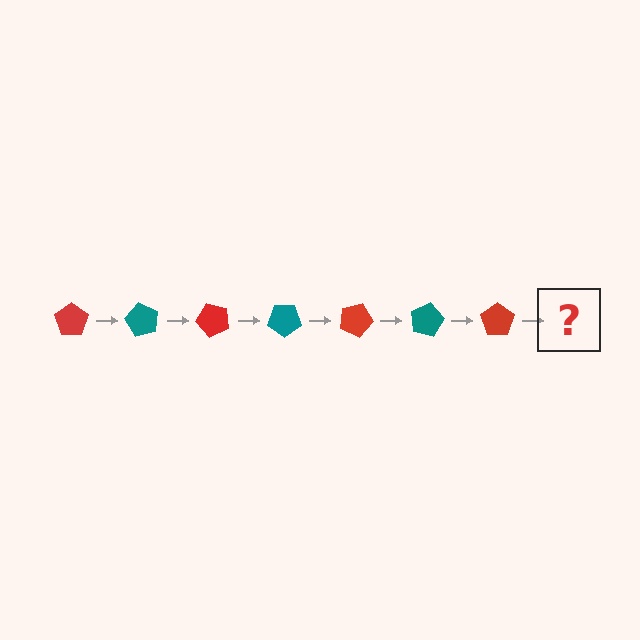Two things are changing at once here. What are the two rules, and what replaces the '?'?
The two rules are that it rotates 60 degrees each step and the color cycles through red and teal. The '?' should be a teal pentagon, rotated 420 degrees from the start.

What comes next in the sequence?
The next element should be a teal pentagon, rotated 420 degrees from the start.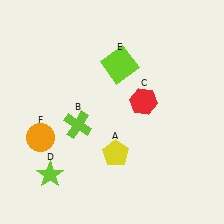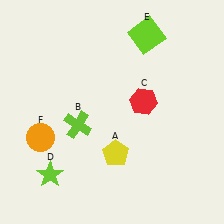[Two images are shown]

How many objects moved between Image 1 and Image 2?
1 object moved between the two images.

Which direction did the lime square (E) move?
The lime square (E) moved up.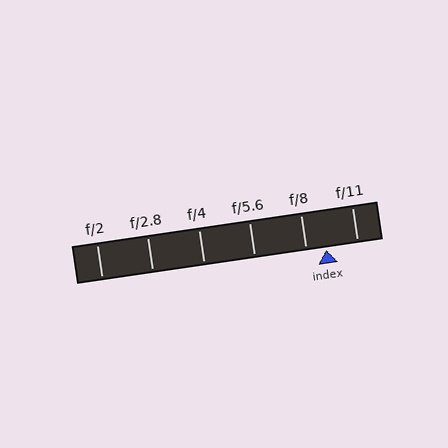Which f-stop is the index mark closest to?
The index mark is closest to f/8.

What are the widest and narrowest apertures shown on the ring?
The widest aperture shown is f/2 and the narrowest is f/11.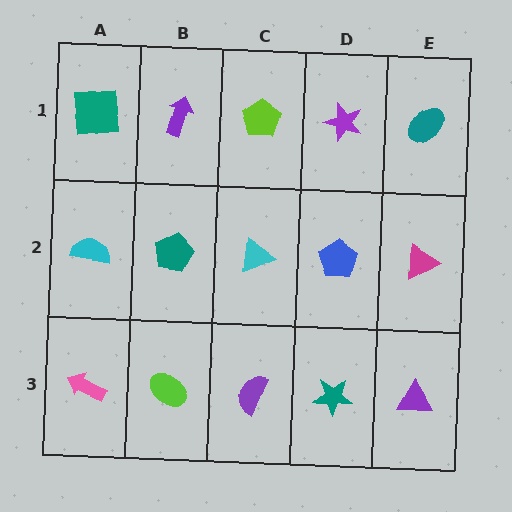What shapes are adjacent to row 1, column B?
A teal pentagon (row 2, column B), a teal square (row 1, column A), a lime pentagon (row 1, column C).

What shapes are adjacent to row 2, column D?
A purple star (row 1, column D), a teal star (row 3, column D), a cyan triangle (row 2, column C), a magenta triangle (row 2, column E).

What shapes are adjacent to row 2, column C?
A lime pentagon (row 1, column C), a purple semicircle (row 3, column C), a teal pentagon (row 2, column B), a blue pentagon (row 2, column D).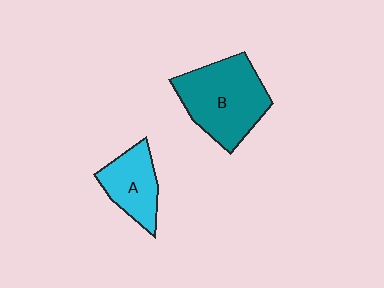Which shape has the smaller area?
Shape A (cyan).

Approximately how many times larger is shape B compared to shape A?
Approximately 1.7 times.